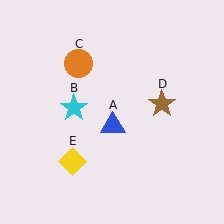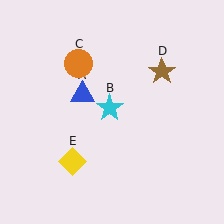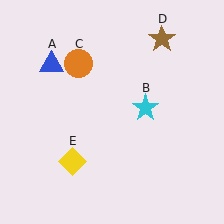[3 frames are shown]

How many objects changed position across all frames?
3 objects changed position: blue triangle (object A), cyan star (object B), brown star (object D).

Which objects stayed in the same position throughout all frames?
Orange circle (object C) and yellow diamond (object E) remained stationary.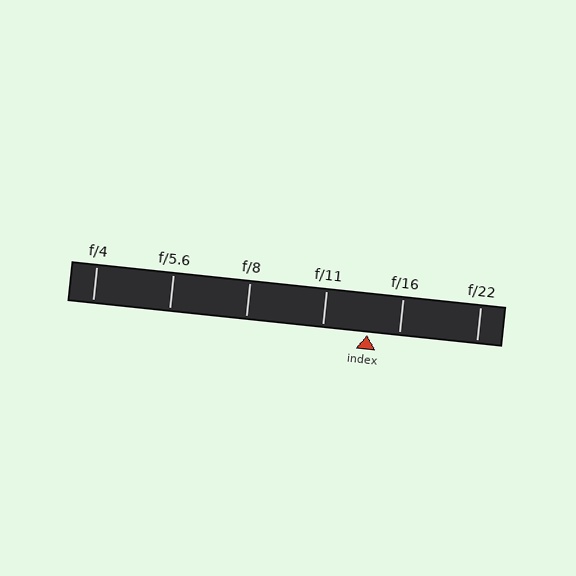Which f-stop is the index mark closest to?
The index mark is closest to f/16.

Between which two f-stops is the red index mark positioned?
The index mark is between f/11 and f/16.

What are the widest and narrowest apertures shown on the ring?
The widest aperture shown is f/4 and the narrowest is f/22.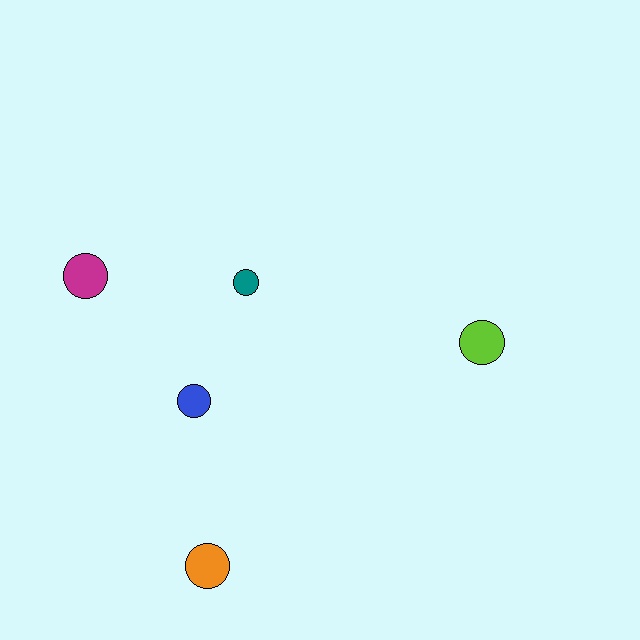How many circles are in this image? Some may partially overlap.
There are 5 circles.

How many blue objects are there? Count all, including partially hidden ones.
There is 1 blue object.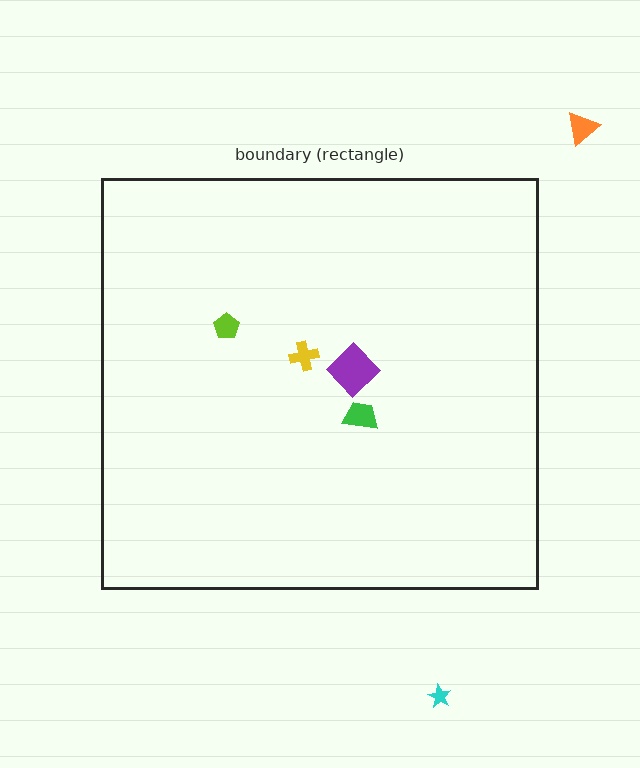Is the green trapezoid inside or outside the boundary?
Inside.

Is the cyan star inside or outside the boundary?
Outside.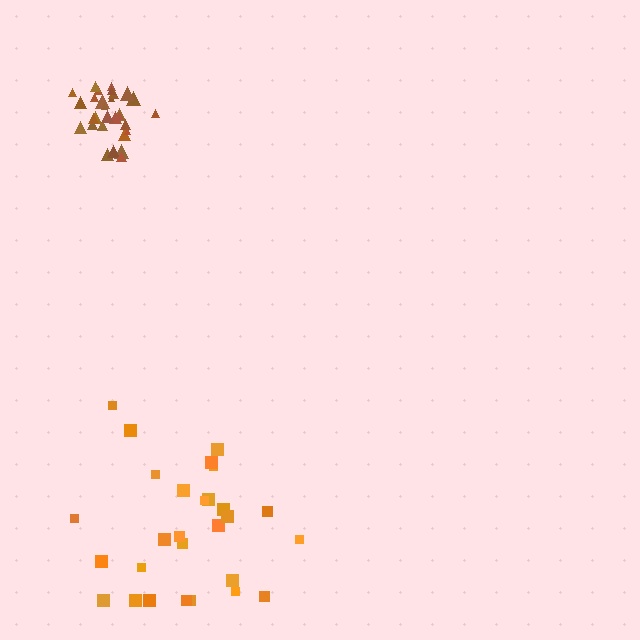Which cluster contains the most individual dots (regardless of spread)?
Brown (30).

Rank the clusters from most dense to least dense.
brown, orange.